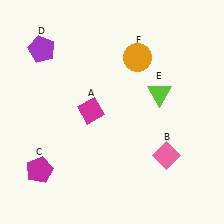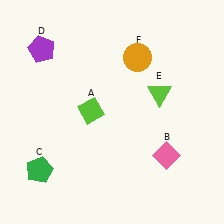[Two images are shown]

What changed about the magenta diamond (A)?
In Image 1, A is magenta. In Image 2, it changed to lime.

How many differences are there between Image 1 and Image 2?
There are 2 differences between the two images.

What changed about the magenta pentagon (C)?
In Image 1, C is magenta. In Image 2, it changed to green.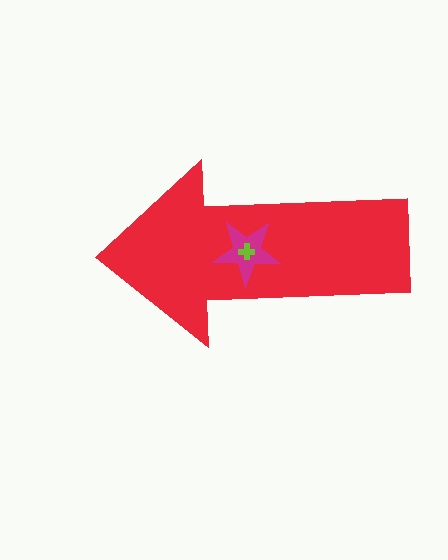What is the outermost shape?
The red arrow.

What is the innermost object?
The lime cross.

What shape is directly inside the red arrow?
The magenta star.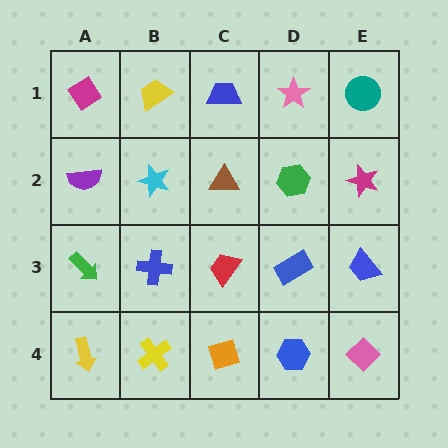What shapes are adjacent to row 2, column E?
A teal circle (row 1, column E), a blue trapezoid (row 3, column E), a green hexagon (row 2, column D).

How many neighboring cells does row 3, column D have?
4.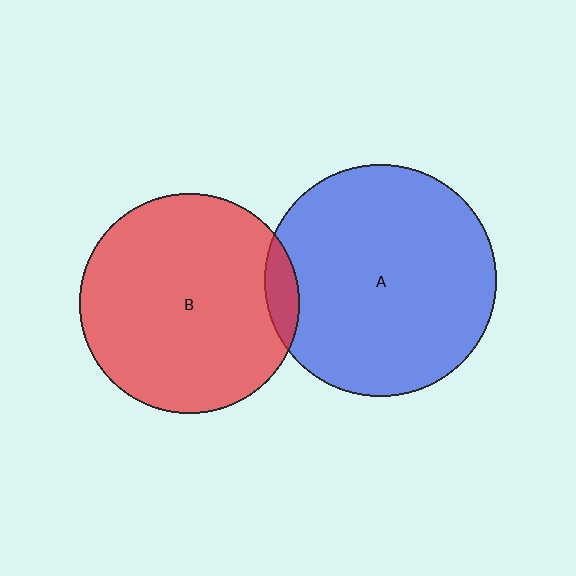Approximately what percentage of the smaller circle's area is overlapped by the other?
Approximately 5%.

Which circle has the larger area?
Circle A (blue).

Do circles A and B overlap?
Yes.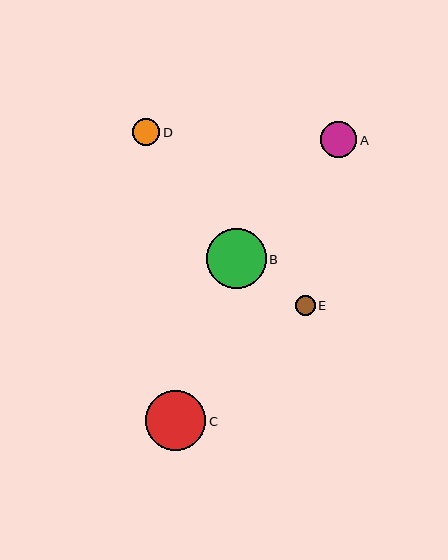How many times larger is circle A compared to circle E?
Circle A is approximately 1.9 times the size of circle E.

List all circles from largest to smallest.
From largest to smallest: C, B, A, D, E.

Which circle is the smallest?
Circle E is the smallest with a size of approximately 20 pixels.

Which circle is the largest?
Circle C is the largest with a size of approximately 60 pixels.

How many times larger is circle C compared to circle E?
Circle C is approximately 3.1 times the size of circle E.